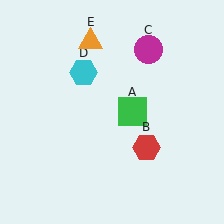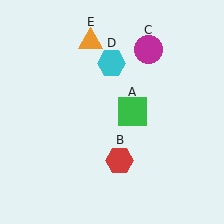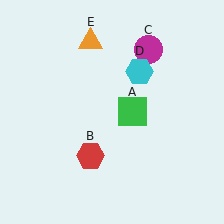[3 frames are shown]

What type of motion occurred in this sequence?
The red hexagon (object B), cyan hexagon (object D) rotated clockwise around the center of the scene.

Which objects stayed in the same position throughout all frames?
Green square (object A) and magenta circle (object C) and orange triangle (object E) remained stationary.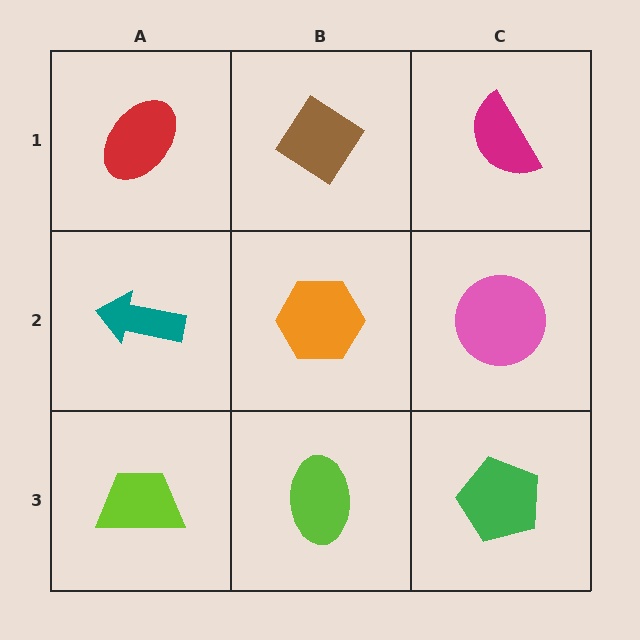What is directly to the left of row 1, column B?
A red ellipse.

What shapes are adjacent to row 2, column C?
A magenta semicircle (row 1, column C), a green pentagon (row 3, column C), an orange hexagon (row 2, column B).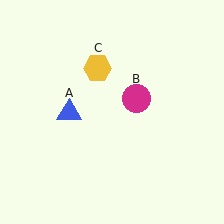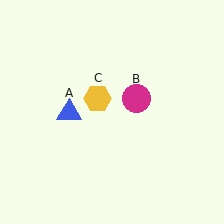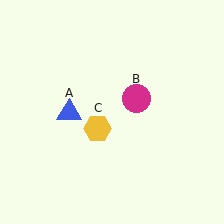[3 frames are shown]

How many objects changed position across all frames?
1 object changed position: yellow hexagon (object C).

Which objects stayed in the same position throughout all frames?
Blue triangle (object A) and magenta circle (object B) remained stationary.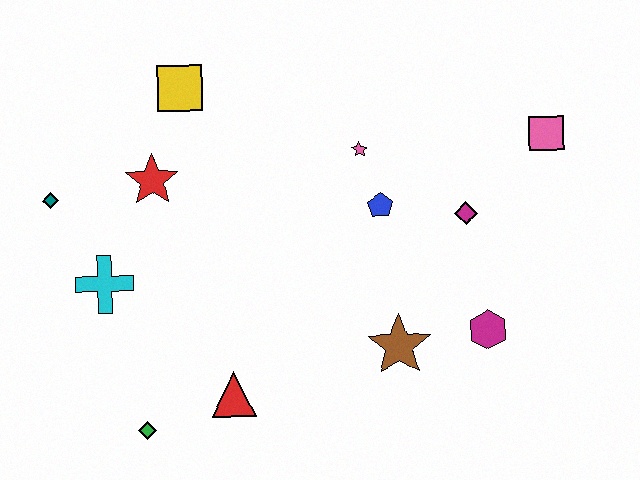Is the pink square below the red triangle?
No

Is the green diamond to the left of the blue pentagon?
Yes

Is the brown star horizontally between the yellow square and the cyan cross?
No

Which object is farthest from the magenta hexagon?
The teal diamond is farthest from the magenta hexagon.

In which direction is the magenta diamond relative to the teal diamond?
The magenta diamond is to the right of the teal diamond.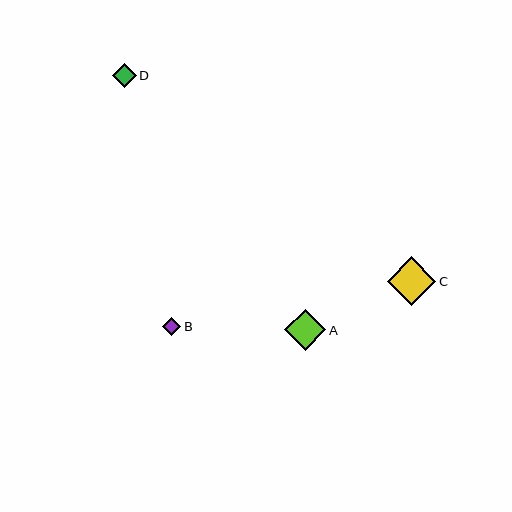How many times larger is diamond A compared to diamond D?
Diamond A is approximately 1.7 times the size of diamond D.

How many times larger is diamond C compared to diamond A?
Diamond C is approximately 1.2 times the size of diamond A.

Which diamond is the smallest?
Diamond B is the smallest with a size of approximately 18 pixels.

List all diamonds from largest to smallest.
From largest to smallest: C, A, D, B.